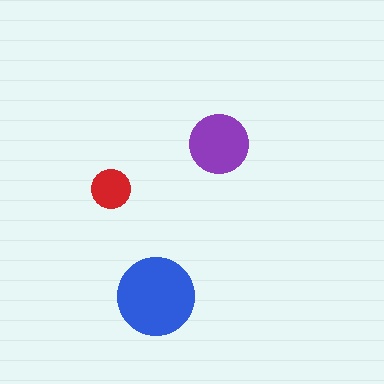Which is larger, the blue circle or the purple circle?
The blue one.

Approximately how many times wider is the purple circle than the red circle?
About 1.5 times wider.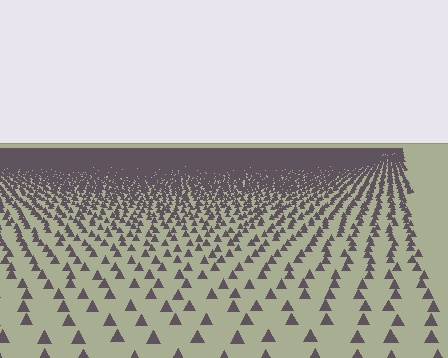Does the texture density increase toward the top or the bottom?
Density increases toward the top.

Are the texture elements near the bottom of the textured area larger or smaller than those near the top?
Larger. Near the bottom, elements are closer to the viewer and appear at a bigger on-screen size.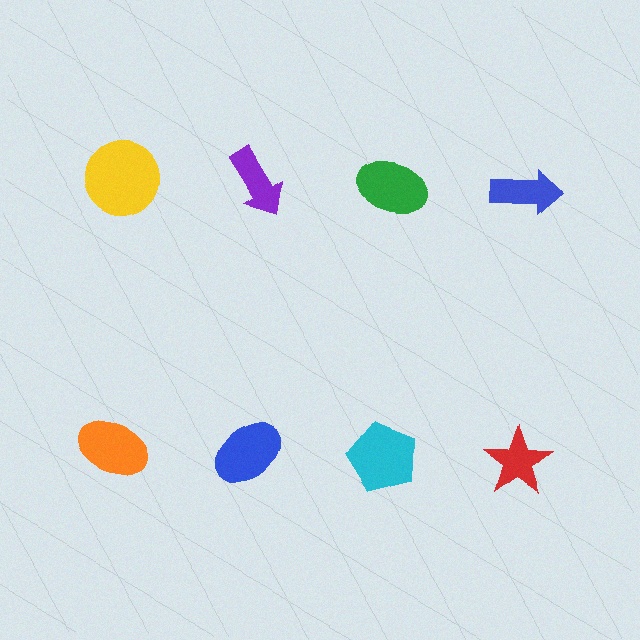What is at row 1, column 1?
A yellow circle.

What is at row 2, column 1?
An orange ellipse.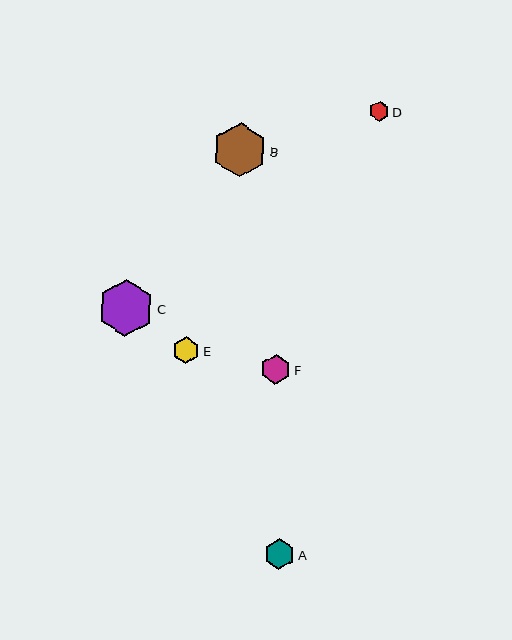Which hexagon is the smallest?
Hexagon D is the smallest with a size of approximately 20 pixels.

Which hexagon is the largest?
Hexagon C is the largest with a size of approximately 56 pixels.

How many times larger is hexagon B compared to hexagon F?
Hexagon B is approximately 1.8 times the size of hexagon F.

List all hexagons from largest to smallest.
From largest to smallest: C, B, A, F, E, D.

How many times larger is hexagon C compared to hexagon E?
Hexagon C is approximately 2.1 times the size of hexagon E.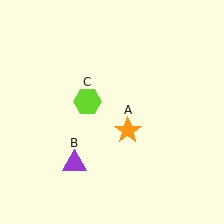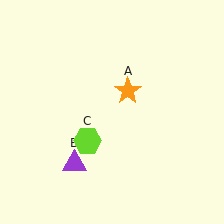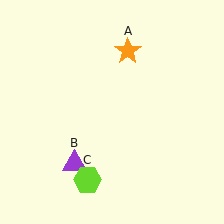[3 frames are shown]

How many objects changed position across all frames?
2 objects changed position: orange star (object A), lime hexagon (object C).